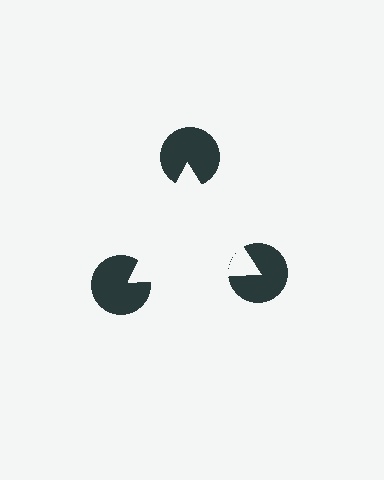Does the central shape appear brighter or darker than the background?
It typically appears slightly brighter than the background, even though no actual brightness change is drawn.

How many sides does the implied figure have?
3 sides.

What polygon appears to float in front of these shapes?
An illusory triangle — its edges are inferred from the aligned wedge cuts in the pac-man discs, not physically drawn.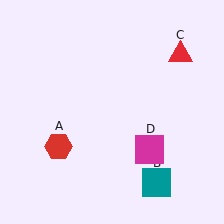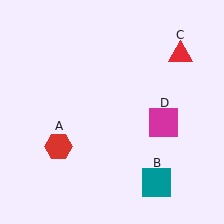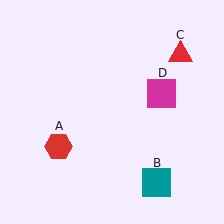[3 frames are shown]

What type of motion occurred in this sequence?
The magenta square (object D) rotated counterclockwise around the center of the scene.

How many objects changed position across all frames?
1 object changed position: magenta square (object D).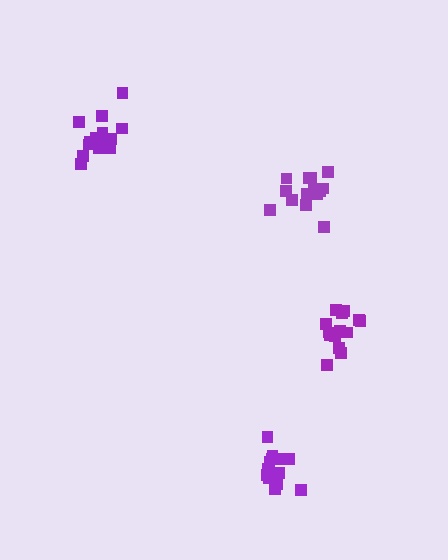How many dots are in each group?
Group 1: 14 dots, Group 2: 15 dots, Group 3: 15 dots, Group 4: 14 dots (58 total).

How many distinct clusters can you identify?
There are 4 distinct clusters.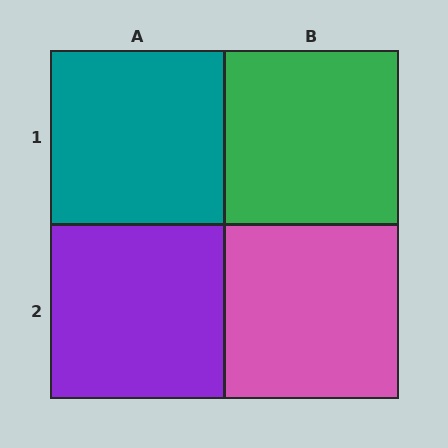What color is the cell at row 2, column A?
Purple.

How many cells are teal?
1 cell is teal.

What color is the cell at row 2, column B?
Pink.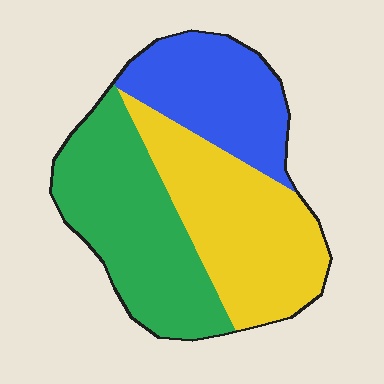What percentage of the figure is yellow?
Yellow covers roughly 35% of the figure.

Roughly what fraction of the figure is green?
Green covers 38% of the figure.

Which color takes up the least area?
Blue, at roughly 25%.